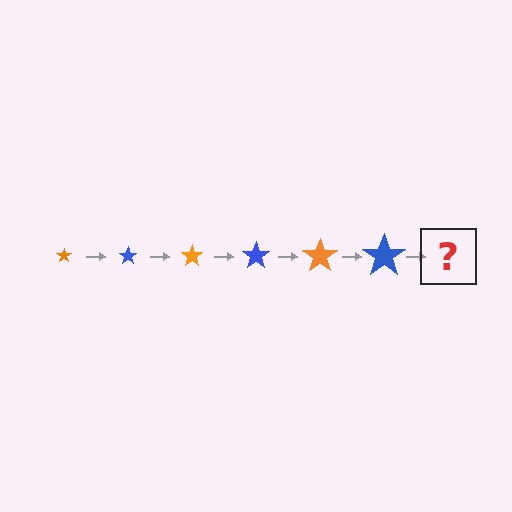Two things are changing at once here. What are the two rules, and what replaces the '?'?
The two rules are that the star grows larger each step and the color cycles through orange and blue. The '?' should be an orange star, larger than the previous one.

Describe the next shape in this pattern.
It should be an orange star, larger than the previous one.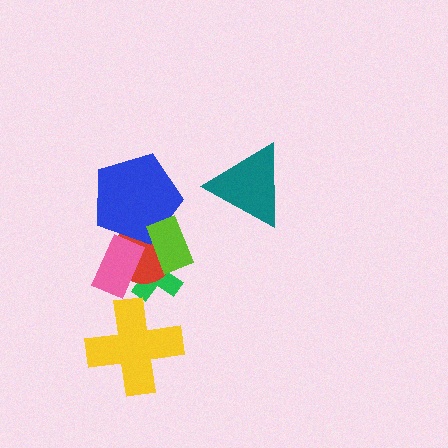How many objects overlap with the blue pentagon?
2 objects overlap with the blue pentagon.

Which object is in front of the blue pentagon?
The lime rectangle is in front of the blue pentagon.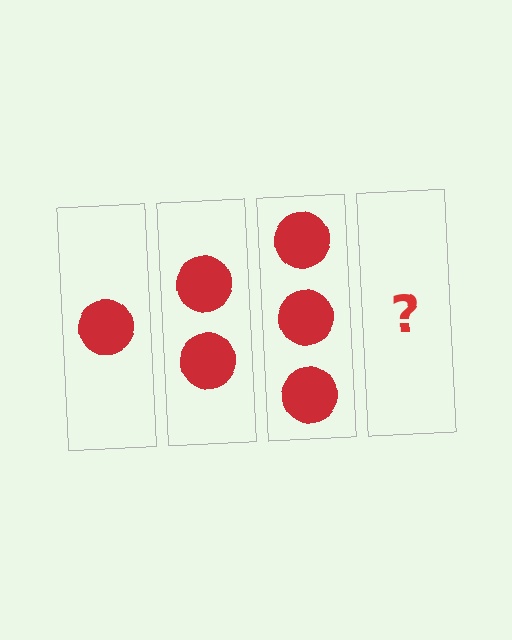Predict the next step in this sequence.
The next step is 4 circles.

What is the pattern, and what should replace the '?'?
The pattern is that each step adds one more circle. The '?' should be 4 circles.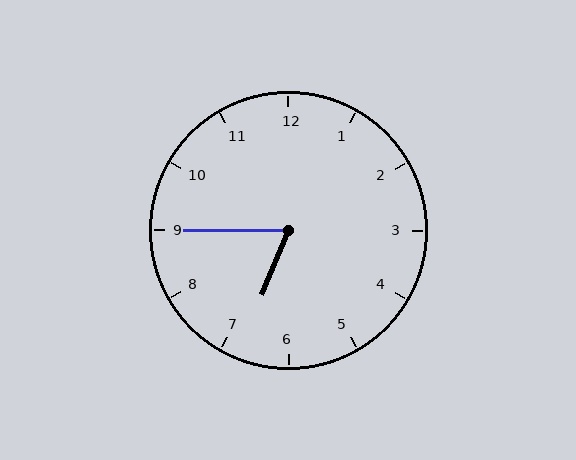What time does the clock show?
6:45.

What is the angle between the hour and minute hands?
Approximately 68 degrees.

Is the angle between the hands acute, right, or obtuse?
It is acute.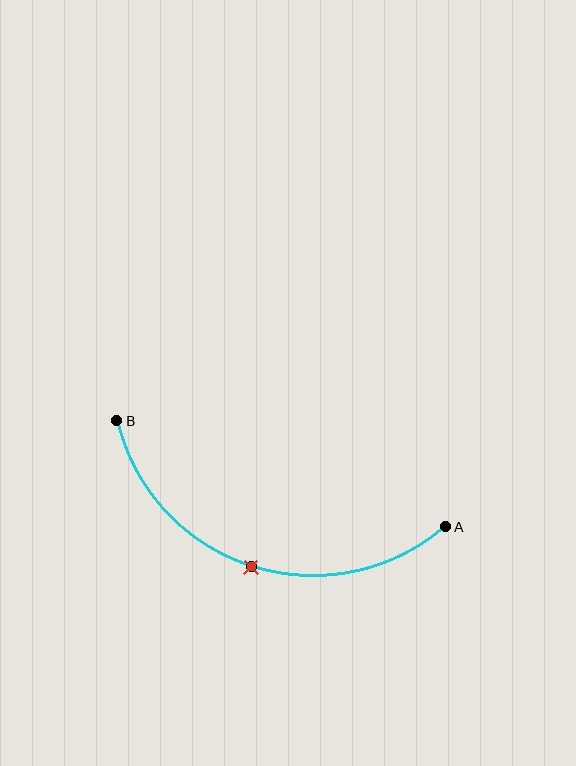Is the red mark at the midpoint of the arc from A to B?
Yes. The red mark lies on the arc at equal arc-length from both A and B — it is the arc midpoint.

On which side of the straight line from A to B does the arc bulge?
The arc bulges below the straight line connecting A and B.